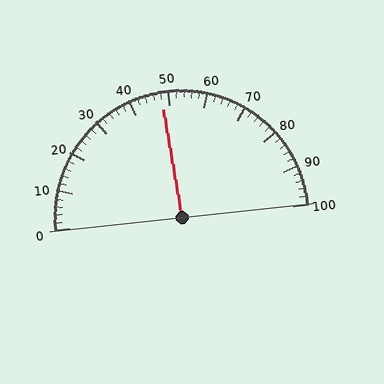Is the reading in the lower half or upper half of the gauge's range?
The reading is in the lower half of the range (0 to 100).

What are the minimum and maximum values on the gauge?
The gauge ranges from 0 to 100.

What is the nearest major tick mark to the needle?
The nearest major tick mark is 50.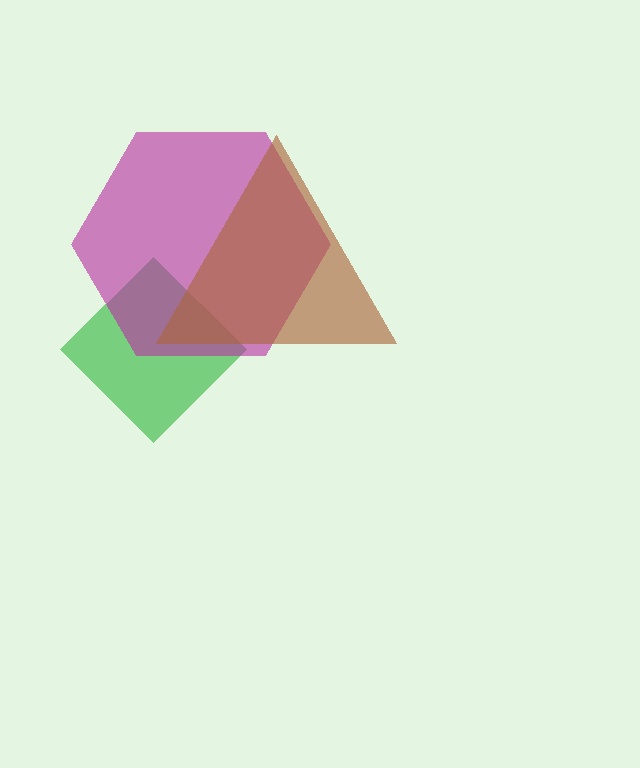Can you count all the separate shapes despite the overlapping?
Yes, there are 3 separate shapes.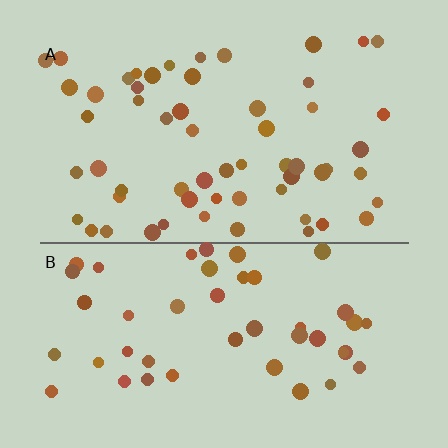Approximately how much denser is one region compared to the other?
Approximately 1.3× — region A over region B.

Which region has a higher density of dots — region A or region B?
A (the top).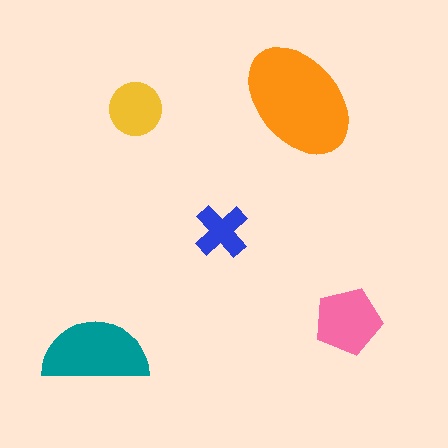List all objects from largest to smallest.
The orange ellipse, the teal semicircle, the pink pentagon, the yellow circle, the blue cross.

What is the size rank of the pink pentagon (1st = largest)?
3rd.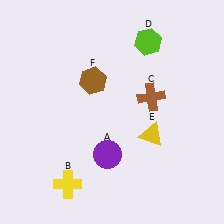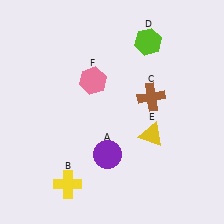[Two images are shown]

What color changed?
The hexagon (F) changed from brown in Image 1 to pink in Image 2.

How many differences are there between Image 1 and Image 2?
There is 1 difference between the two images.